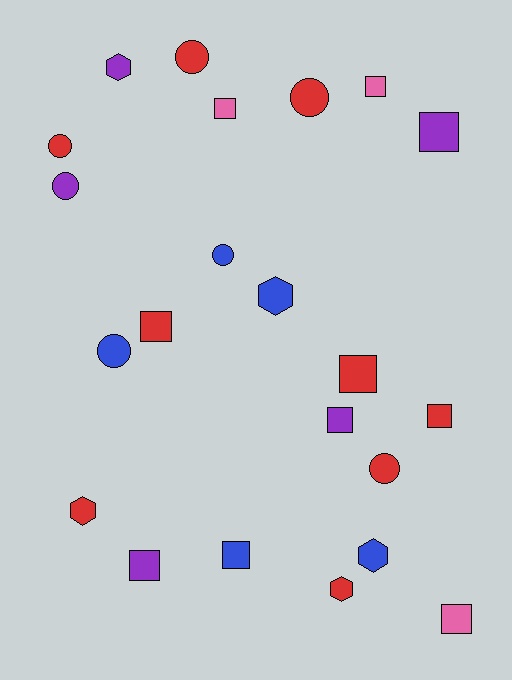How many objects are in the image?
There are 22 objects.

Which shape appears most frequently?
Square, with 10 objects.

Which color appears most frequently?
Red, with 9 objects.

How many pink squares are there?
There are 3 pink squares.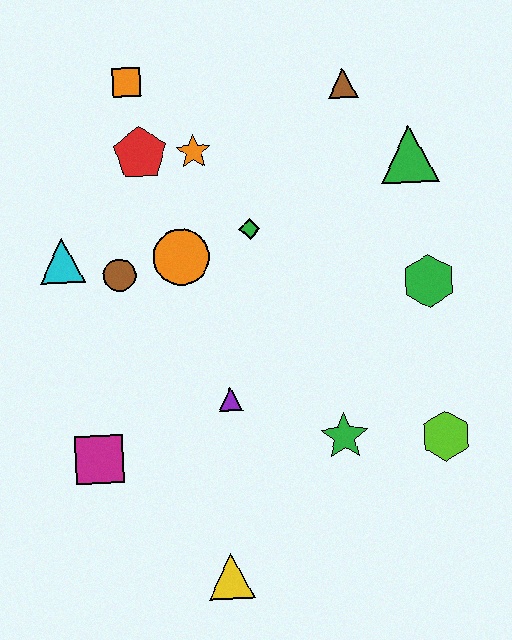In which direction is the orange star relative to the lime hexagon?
The orange star is above the lime hexagon.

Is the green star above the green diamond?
No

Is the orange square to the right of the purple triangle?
No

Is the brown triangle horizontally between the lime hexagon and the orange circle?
Yes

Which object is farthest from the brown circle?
The lime hexagon is farthest from the brown circle.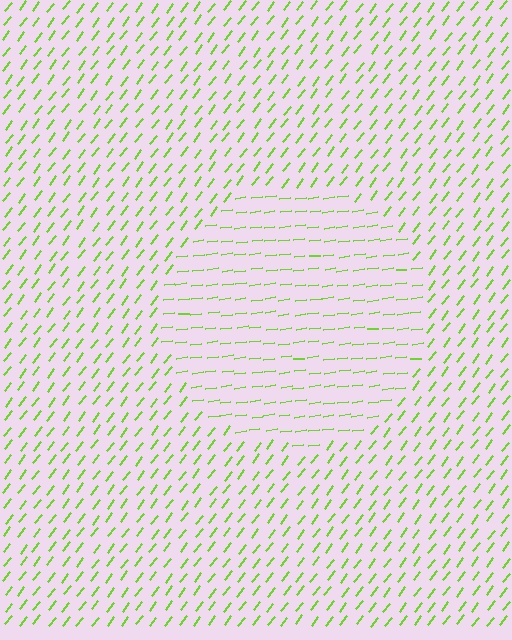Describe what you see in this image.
The image is filled with small lime line segments. A circle region in the image has lines oriented differently from the surrounding lines, creating a visible texture boundary.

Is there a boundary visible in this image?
Yes, there is a texture boundary formed by a change in line orientation.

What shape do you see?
I see a circle.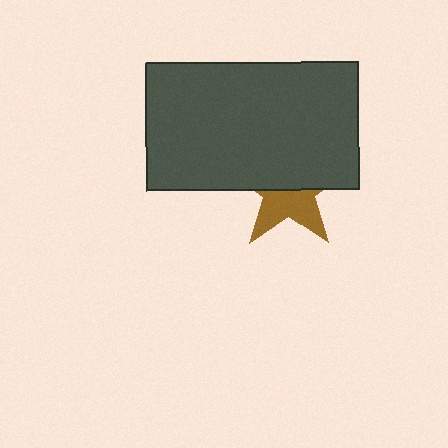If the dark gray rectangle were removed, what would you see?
You would see the complete brown star.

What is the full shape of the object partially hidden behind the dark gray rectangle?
The partially hidden object is a brown star.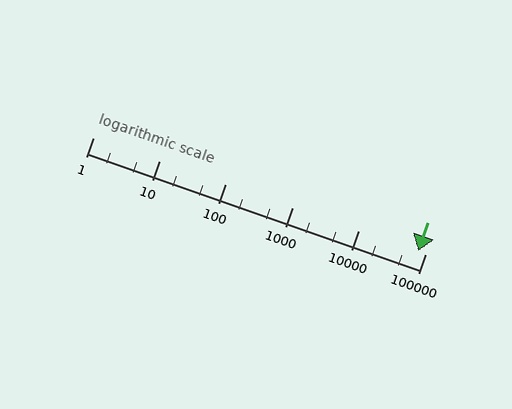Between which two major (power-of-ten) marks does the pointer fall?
The pointer is between 10000 and 100000.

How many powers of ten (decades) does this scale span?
The scale spans 5 decades, from 1 to 100000.